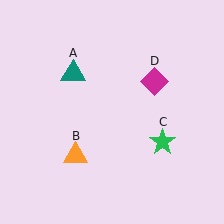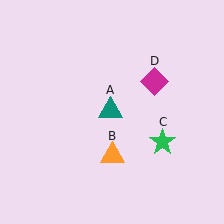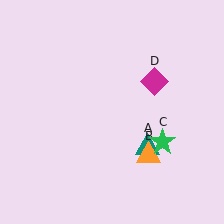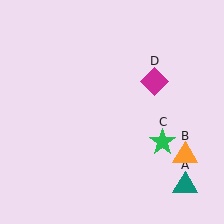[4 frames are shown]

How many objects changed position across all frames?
2 objects changed position: teal triangle (object A), orange triangle (object B).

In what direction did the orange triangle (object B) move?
The orange triangle (object B) moved right.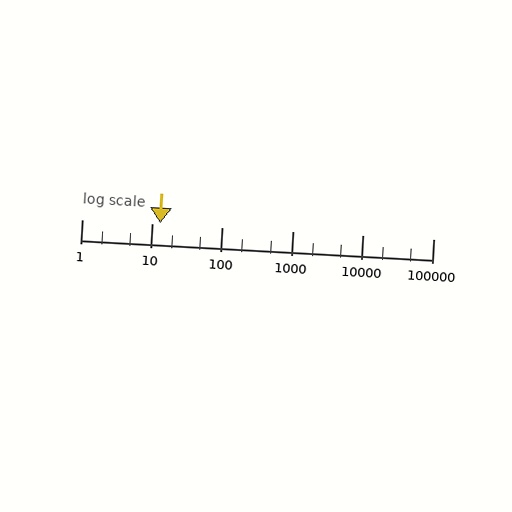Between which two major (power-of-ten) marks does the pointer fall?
The pointer is between 10 and 100.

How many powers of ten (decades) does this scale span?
The scale spans 5 decades, from 1 to 100000.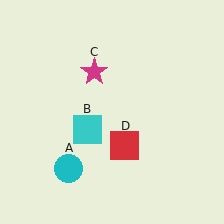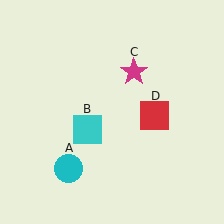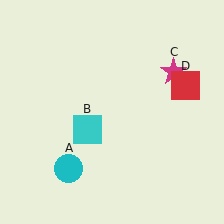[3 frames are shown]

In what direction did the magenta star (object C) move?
The magenta star (object C) moved right.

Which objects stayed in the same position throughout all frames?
Cyan circle (object A) and cyan square (object B) remained stationary.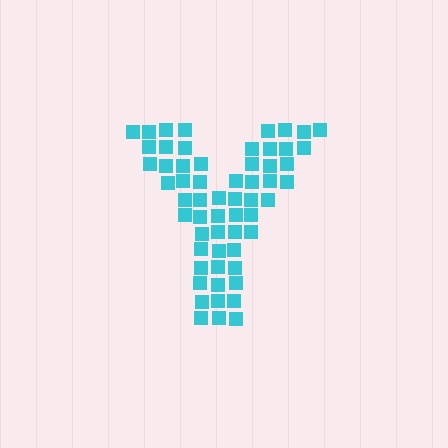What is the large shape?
The large shape is the letter Y.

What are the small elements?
The small elements are squares.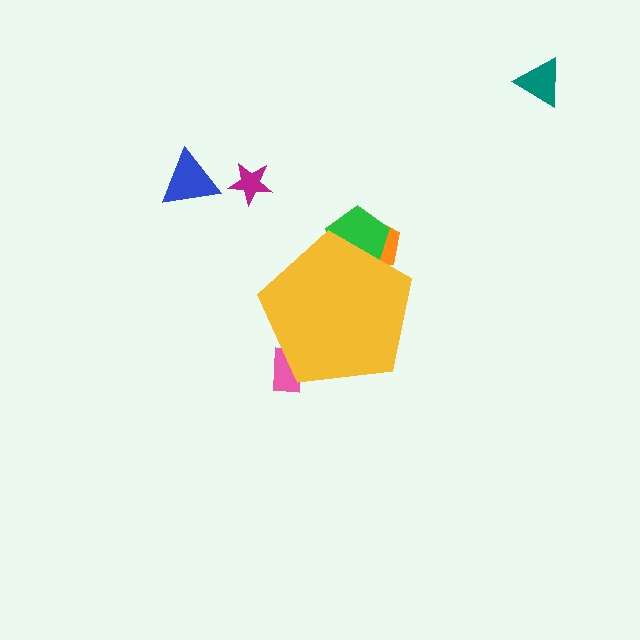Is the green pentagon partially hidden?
Yes, the green pentagon is partially hidden behind the yellow pentagon.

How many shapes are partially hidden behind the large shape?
3 shapes are partially hidden.